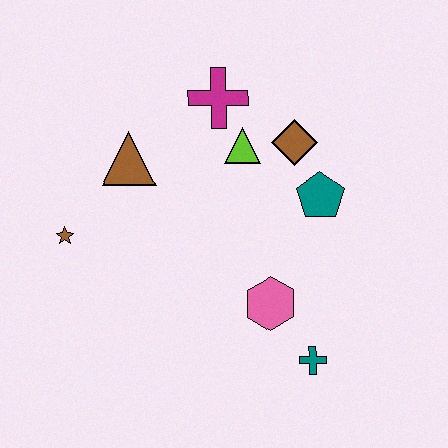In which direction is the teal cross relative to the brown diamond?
The teal cross is below the brown diamond.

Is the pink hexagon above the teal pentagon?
No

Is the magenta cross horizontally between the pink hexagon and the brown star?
Yes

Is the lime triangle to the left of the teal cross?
Yes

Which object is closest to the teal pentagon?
The brown diamond is closest to the teal pentagon.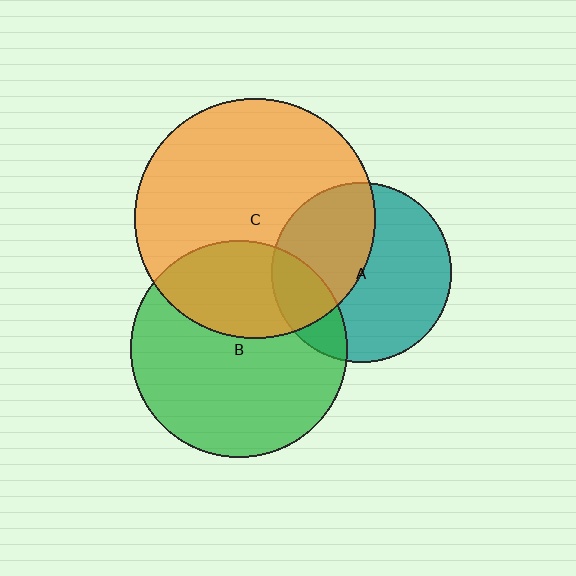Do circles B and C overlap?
Yes.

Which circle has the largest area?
Circle C (orange).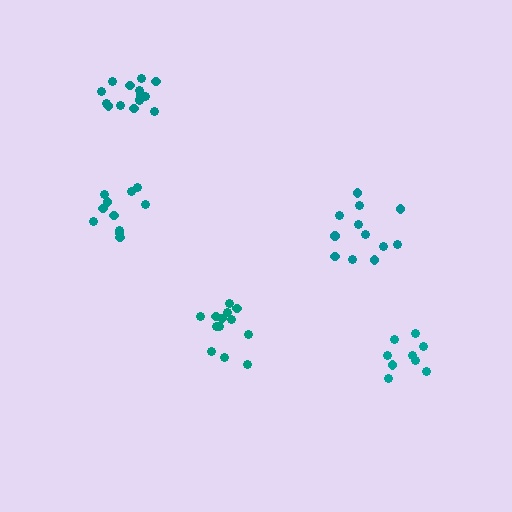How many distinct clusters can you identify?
There are 5 distinct clusters.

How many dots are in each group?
Group 1: 11 dots, Group 2: 15 dots, Group 3: 12 dots, Group 4: 9 dots, Group 5: 15 dots (62 total).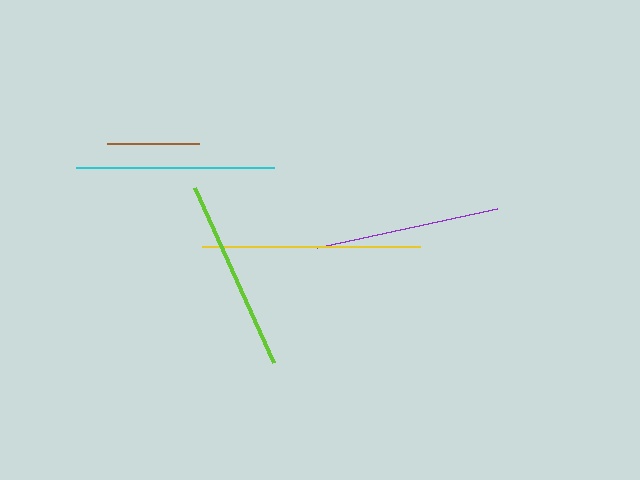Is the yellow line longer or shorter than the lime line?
The yellow line is longer than the lime line.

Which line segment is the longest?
The yellow line is the longest at approximately 218 pixels.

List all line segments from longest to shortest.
From longest to shortest: yellow, cyan, lime, purple, brown.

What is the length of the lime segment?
The lime segment is approximately 191 pixels long.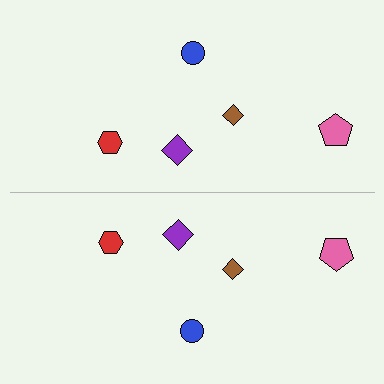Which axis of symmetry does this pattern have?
The pattern has a horizontal axis of symmetry running through the center of the image.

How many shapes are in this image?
There are 10 shapes in this image.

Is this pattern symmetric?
Yes, this pattern has bilateral (reflection) symmetry.